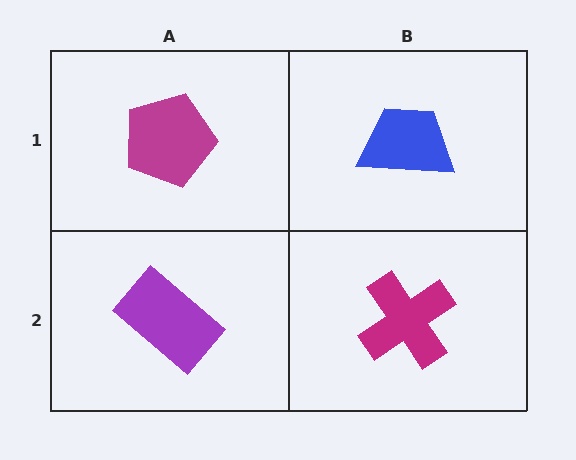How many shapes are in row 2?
2 shapes.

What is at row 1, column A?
A magenta pentagon.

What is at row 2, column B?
A magenta cross.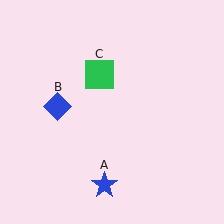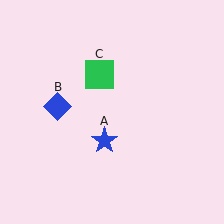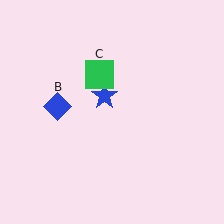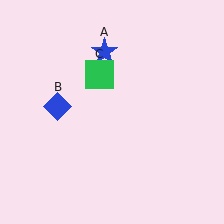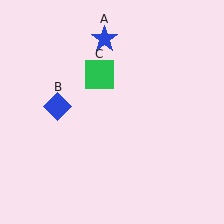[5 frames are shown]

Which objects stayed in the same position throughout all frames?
Blue diamond (object B) and green square (object C) remained stationary.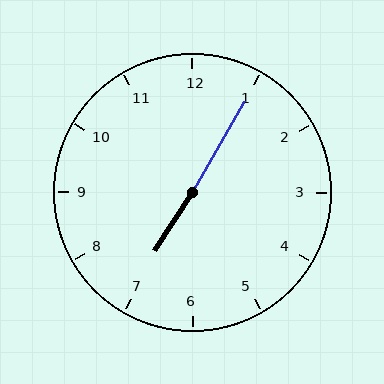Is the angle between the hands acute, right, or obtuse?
It is obtuse.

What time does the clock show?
7:05.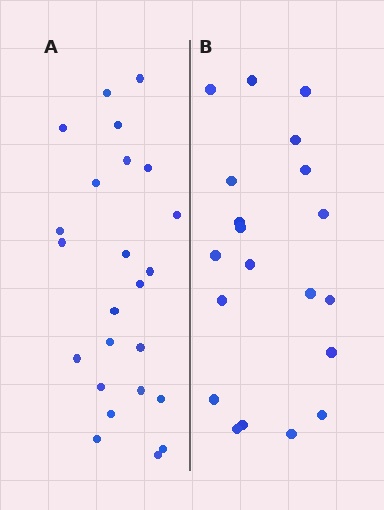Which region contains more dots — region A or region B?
Region A (the left region) has more dots.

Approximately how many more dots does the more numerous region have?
Region A has about 4 more dots than region B.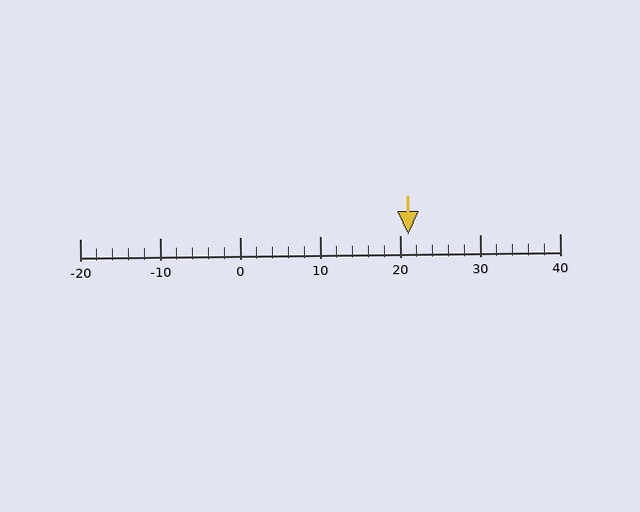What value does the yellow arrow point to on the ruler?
The yellow arrow points to approximately 21.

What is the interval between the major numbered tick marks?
The major tick marks are spaced 10 units apart.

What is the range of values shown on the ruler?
The ruler shows values from -20 to 40.